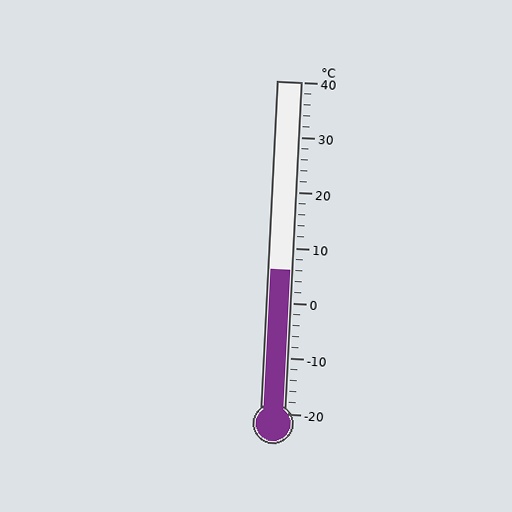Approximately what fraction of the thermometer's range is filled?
The thermometer is filled to approximately 45% of its range.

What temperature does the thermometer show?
The thermometer shows approximately 6°C.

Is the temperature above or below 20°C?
The temperature is below 20°C.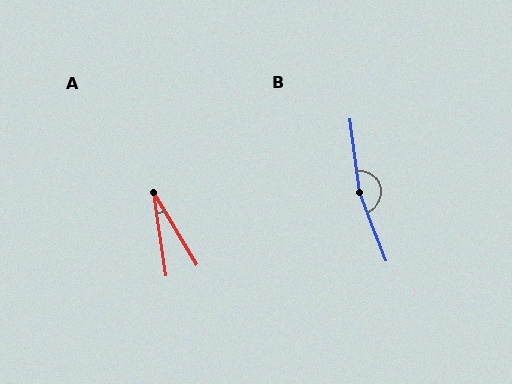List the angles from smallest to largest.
A (23°), B (166°).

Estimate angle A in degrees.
Approximately 23 degrees.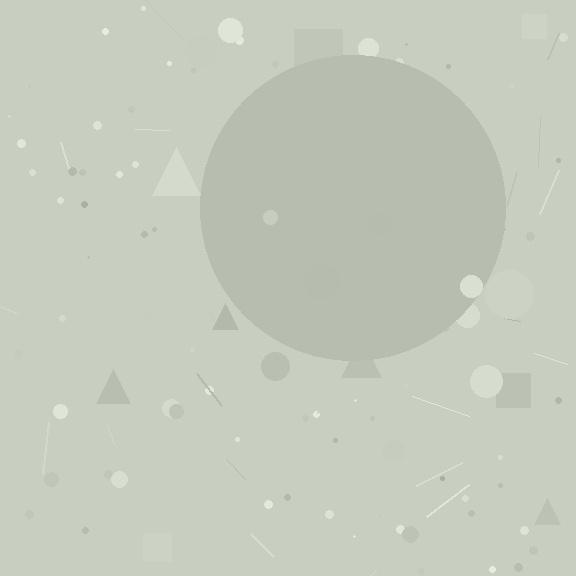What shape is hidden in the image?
A circle is hidden in the image.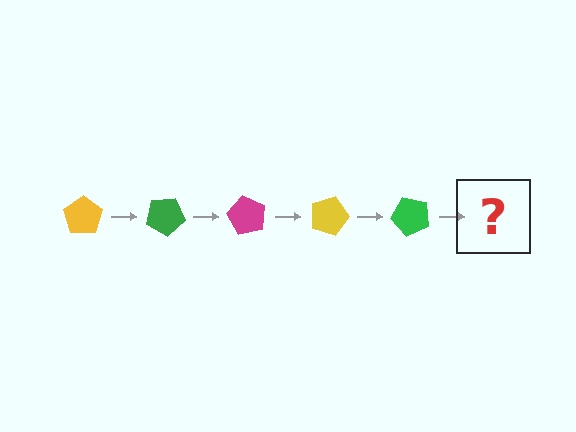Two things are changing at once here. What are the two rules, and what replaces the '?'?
The two rules are that it rotates 30 degrees each step and the color cycles through yellow, green, and magenta. The '?' should be a magenta pentagon, rotated 150 degrees from the start.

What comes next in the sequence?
The next element should be a magenta pentagon, rotated 150 degrees from the start.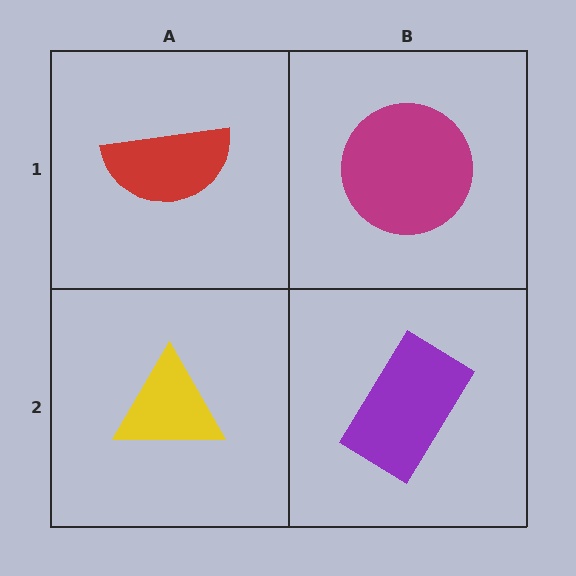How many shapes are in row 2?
2 shapes.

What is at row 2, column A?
A yellow triangle.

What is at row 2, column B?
A purple rectangle.